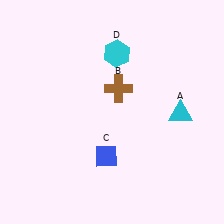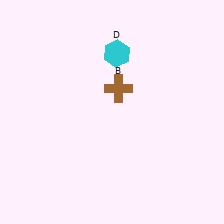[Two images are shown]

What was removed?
The blue diamond (C), the cyan triangle (A) were removed in Image 2.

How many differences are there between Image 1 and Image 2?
There are 2 differences between the two images.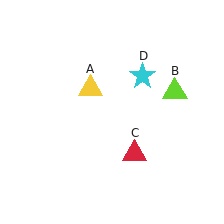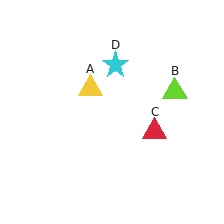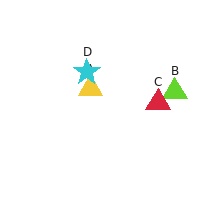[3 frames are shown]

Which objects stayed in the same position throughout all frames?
Yellow triangle (object A) and lime triangle (object B) remained stationary.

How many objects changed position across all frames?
2 objects changed position: red triangle (object C), cyan star (object D).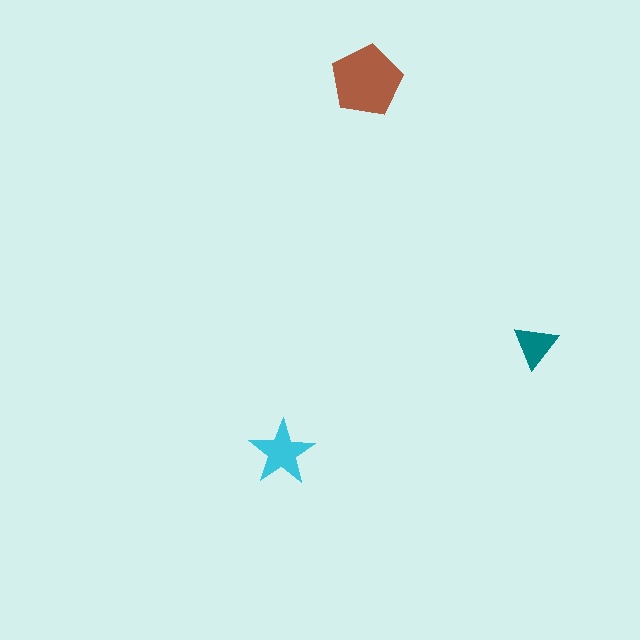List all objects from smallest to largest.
The teal triangle, the cyan star, the brown pentagon.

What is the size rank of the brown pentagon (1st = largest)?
1st.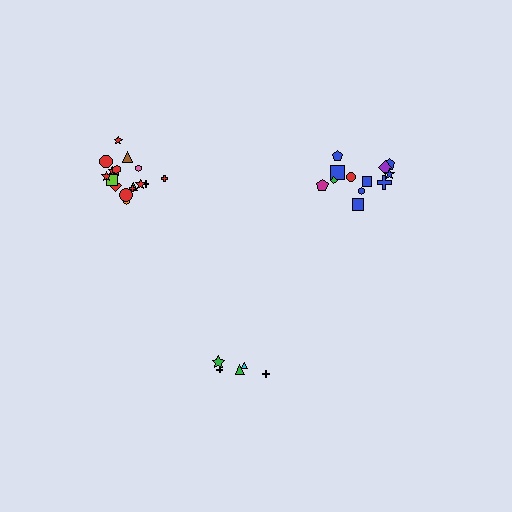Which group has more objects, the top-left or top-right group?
The top-left group.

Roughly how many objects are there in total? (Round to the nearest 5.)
Roughly 35 objects in total.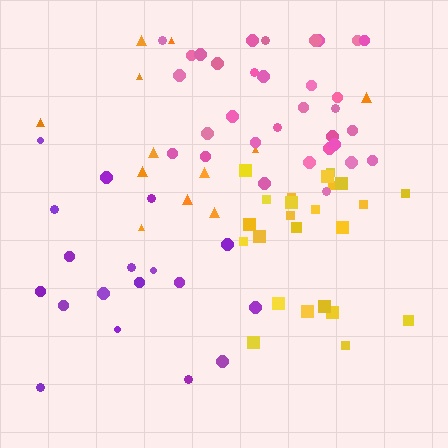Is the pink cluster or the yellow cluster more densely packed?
Pink.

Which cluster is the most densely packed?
Pink.